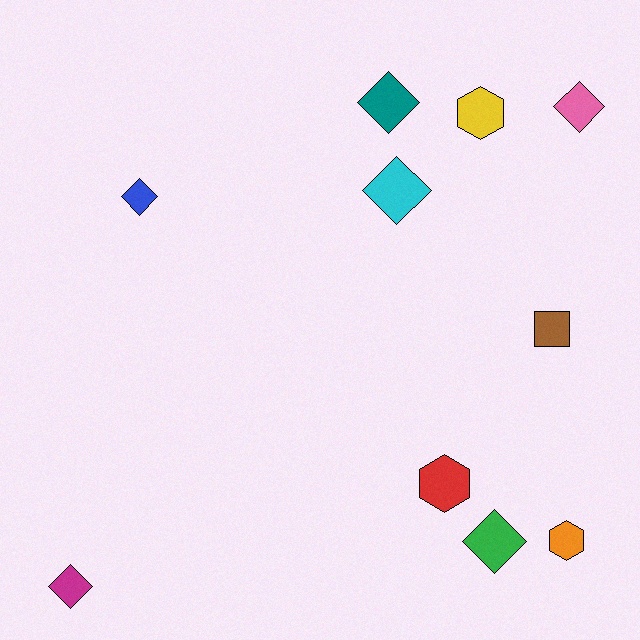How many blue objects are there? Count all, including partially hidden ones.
There is 1 blue object.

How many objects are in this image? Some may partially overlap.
There are 10 objects.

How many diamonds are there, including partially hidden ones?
There are 6 diamonds.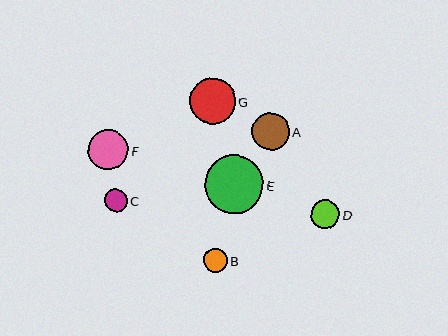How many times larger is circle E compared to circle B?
Circle E is approximately 2.5 times the size of circle B.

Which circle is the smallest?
Circle C is the smallest with a size of approximately 23 pixels.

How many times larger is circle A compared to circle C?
Circle A is approximately 1.6 times the size of circle C.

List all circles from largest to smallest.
From largest to smallest: E, G, F, A, D, B, C.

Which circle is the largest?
Circle E is the largest with a size of approximately 59 pixels.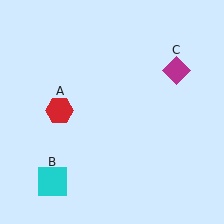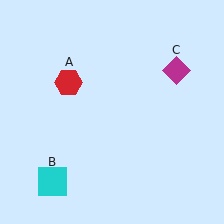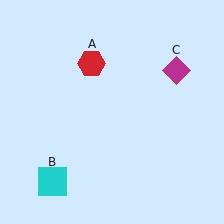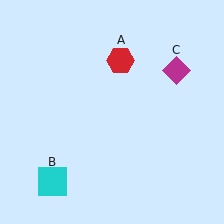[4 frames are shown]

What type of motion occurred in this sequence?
The red hexagon (object A) rotated clockwise around the center of the scene.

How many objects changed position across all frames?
1 object changed position: red hexagon (object A).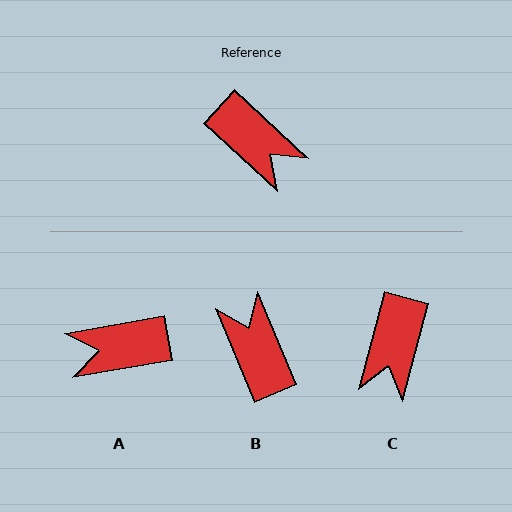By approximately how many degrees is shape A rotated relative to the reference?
Approximately 127 degrees clockwise.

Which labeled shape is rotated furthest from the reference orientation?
B, about 156 degrees away.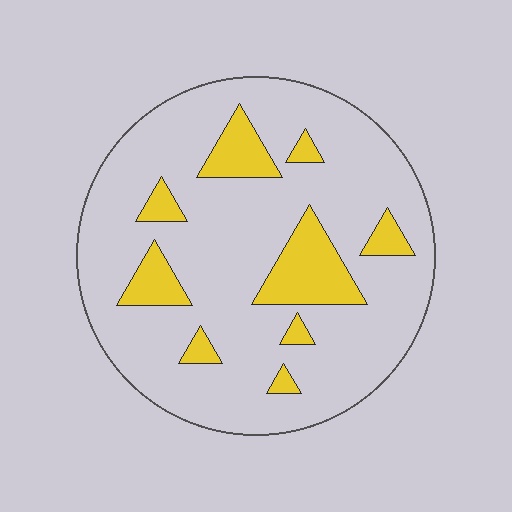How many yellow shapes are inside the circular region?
9.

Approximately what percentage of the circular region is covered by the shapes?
Approximately 15%.